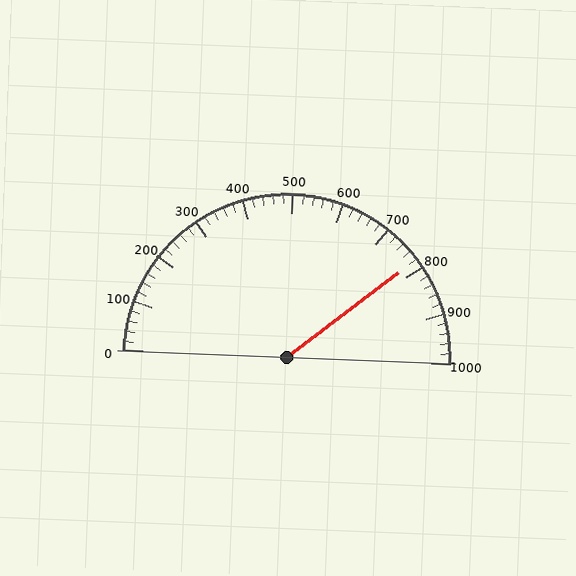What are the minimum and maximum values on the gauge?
The gauge ranges from 0 to 1000.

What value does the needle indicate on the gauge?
The needle indicates approximately 780.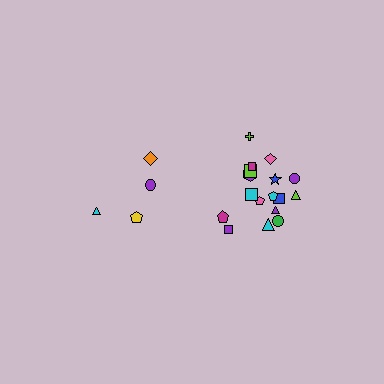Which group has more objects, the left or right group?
The right group.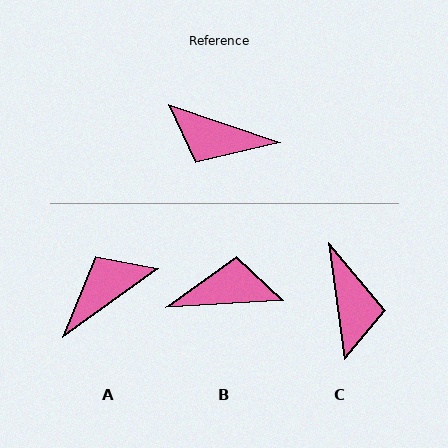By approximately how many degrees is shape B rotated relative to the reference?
Approximately 157 degrees clockwise.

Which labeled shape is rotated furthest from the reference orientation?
B, about 157 degrees away.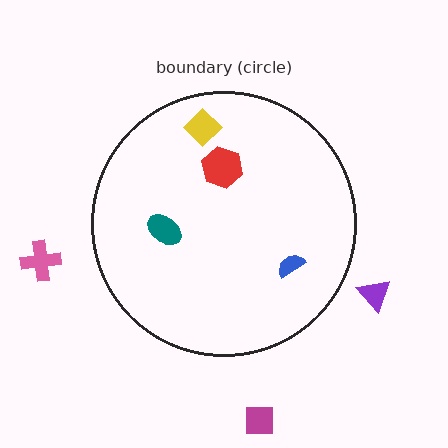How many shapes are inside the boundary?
4 inside, 3 outside.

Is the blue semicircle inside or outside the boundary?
Inside.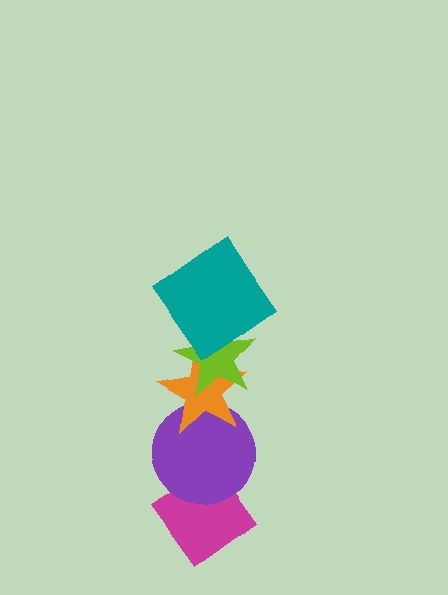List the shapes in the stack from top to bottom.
From top to bottom: the teal diamond, the lime star, the orange star, the purple circle, the magenta diamond.